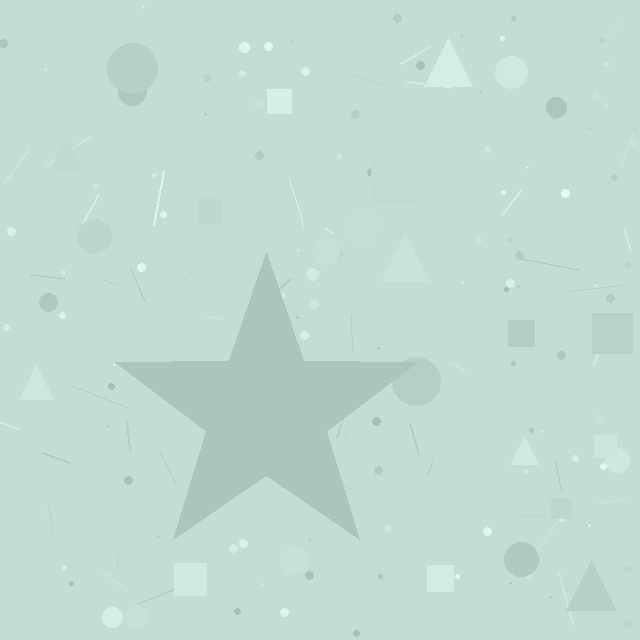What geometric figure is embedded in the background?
A star is embedded in the background.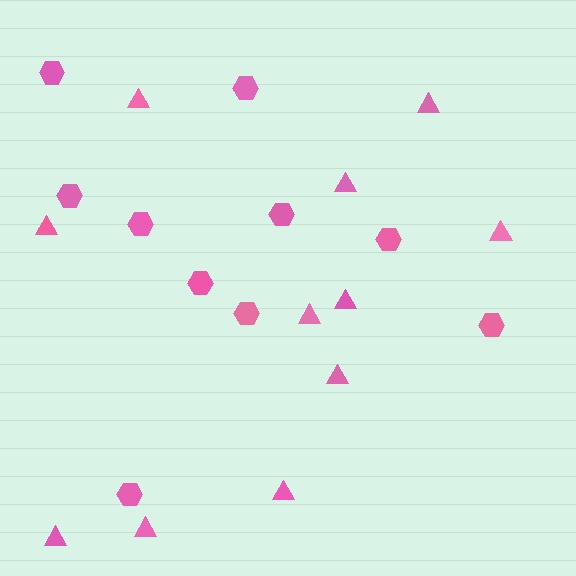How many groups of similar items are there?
There are 2 groups: one group of triangles (11) and one group of hexagons (10).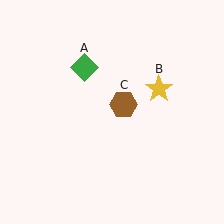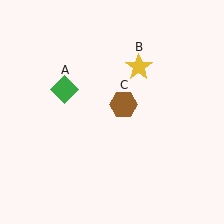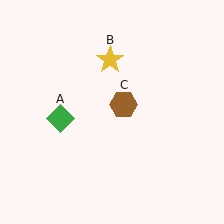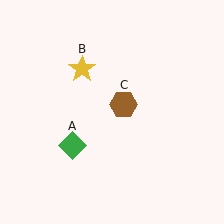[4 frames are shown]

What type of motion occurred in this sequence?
The green diamond (object A), yellow star (object B) rotated counterclockwise around the center of the scene.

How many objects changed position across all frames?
2 objects changed position: green diamond (object A), yellow star (object B).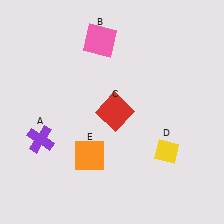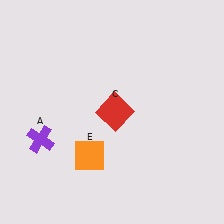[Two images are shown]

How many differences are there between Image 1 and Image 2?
There are 2 differences between the two images.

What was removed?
The yellow diamond (D), the pink square (B) were removed in Image 2.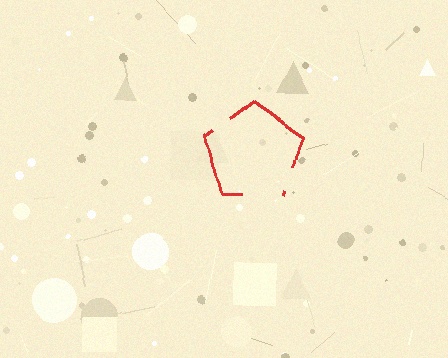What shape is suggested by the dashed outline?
The dashed outline suggests a pentagon.